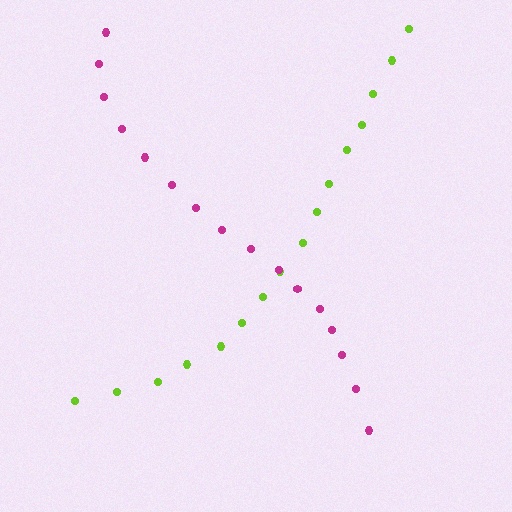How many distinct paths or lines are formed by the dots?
There are 2 distinct paths.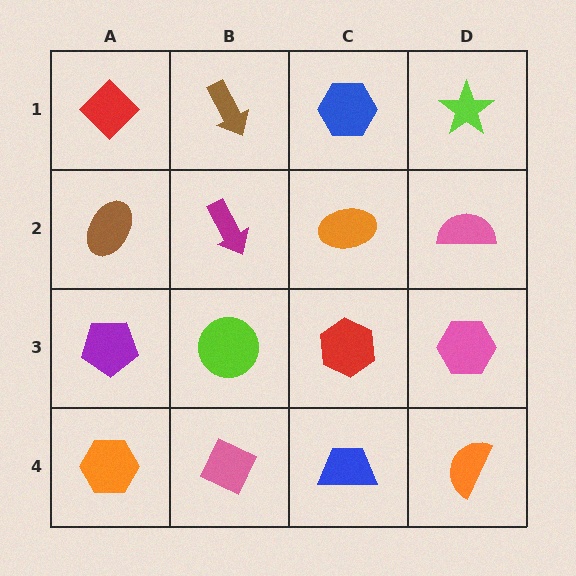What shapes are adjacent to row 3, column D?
A pink semicircle (row 2, column D), an orange semicircle (row 4, column D), a red hexagon (row 3, column C).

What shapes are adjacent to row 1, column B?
A magenta arrow (row 2, column B), a red diamond (row 1, column A), a blue hexagon (row 1, column C).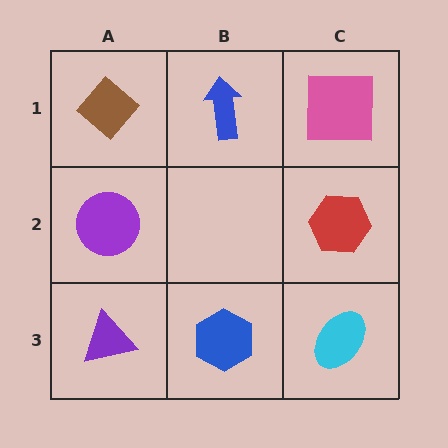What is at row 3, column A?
A purple triangle.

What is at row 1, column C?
A pink square.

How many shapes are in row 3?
3 shapes.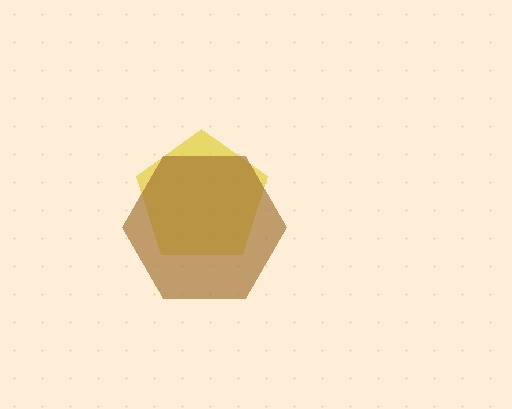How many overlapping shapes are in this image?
There are 2 overlapping shapes in the image.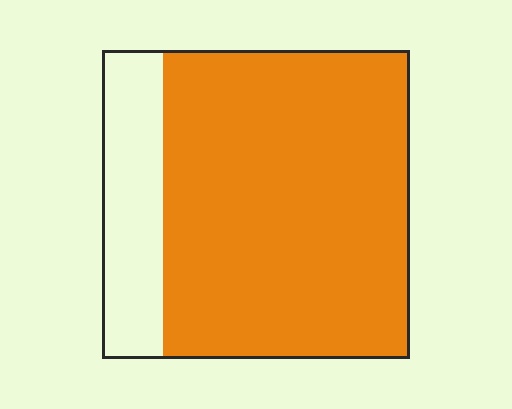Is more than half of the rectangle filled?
Yes.